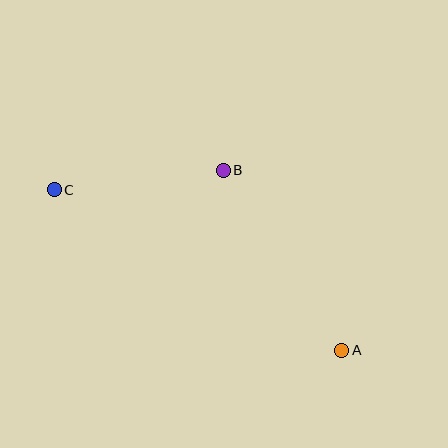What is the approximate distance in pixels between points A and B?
The distance between A and B is approximately 215 pixels.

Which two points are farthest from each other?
Points A and C are farthest from each other.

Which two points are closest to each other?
Points B and C are closest to each other.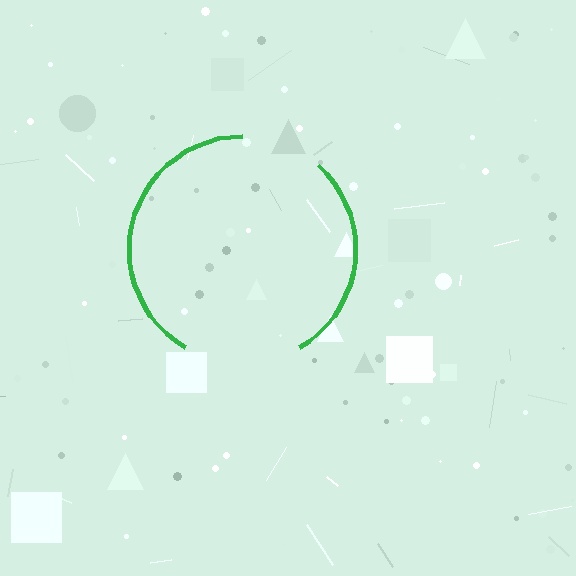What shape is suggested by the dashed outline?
The dashed outline suggests a circle.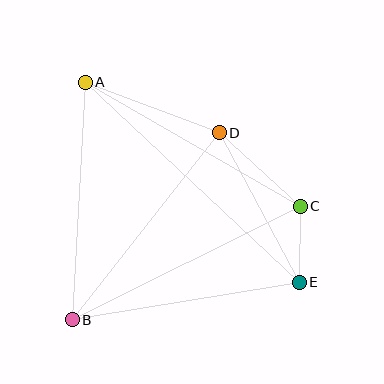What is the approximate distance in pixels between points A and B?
The distance between A and B is approximately 238 pixels.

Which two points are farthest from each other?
Points A and E are farthest from each other.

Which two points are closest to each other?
Points C and E are closest to each other.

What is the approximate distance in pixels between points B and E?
The distance between B and E is approximately 230 pixels.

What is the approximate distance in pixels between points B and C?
The distance between B and C is approximately 254 pixels.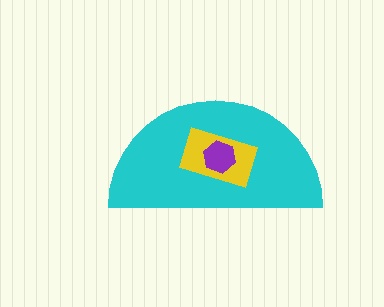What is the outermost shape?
The cyan semicircle.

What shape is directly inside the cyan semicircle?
The yellow rectangle.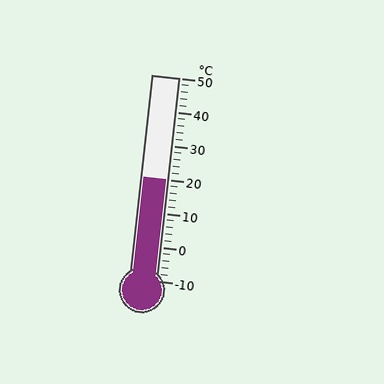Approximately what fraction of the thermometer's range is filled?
The thermometer is filled to approximately 50% of its range.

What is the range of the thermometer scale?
The thermometer scale ranges from -10°C to 50°C.